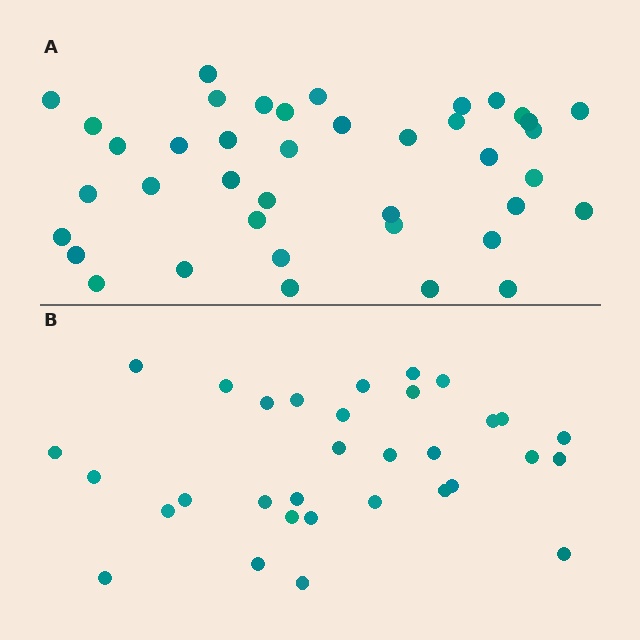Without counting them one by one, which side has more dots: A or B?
Region A (the top region) has more dots.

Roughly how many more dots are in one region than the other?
Region A has roughly 8 or so more dots than region B.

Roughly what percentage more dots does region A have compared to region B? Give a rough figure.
About 25% more.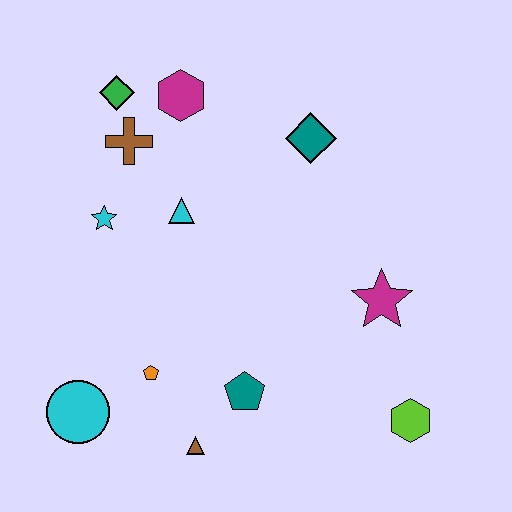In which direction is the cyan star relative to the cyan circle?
The cyan star is above the cyan circle.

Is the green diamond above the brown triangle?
Yes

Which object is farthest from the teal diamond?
The cyan circle is farthest from the teal diamond.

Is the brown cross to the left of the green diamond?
No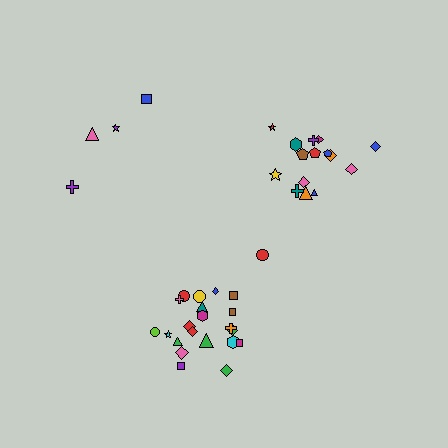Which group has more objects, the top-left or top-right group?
The top-right group.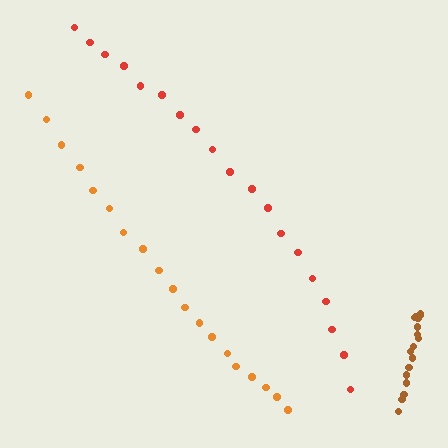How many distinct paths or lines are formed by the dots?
There are 3 distinct paths.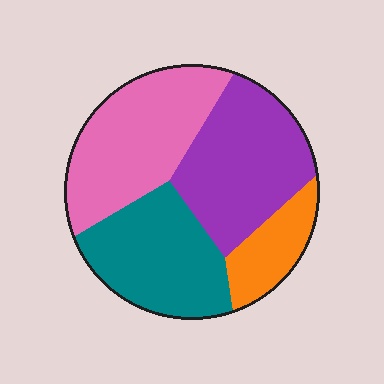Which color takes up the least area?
Orange, at roughly 10%.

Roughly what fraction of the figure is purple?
Purple takes up between a sixth and a third of the figure.